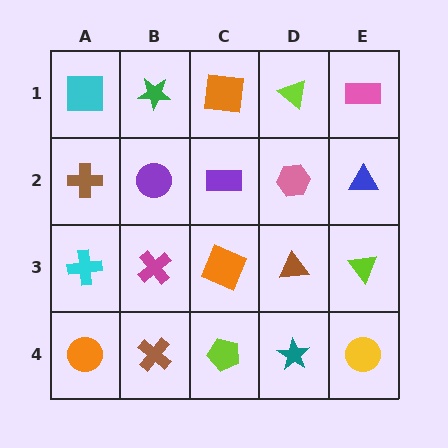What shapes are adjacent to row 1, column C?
A purple rectangle (row 2, column C), a green star (row 1, column B), a lime triangle (row 1, column D).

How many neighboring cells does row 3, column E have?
3.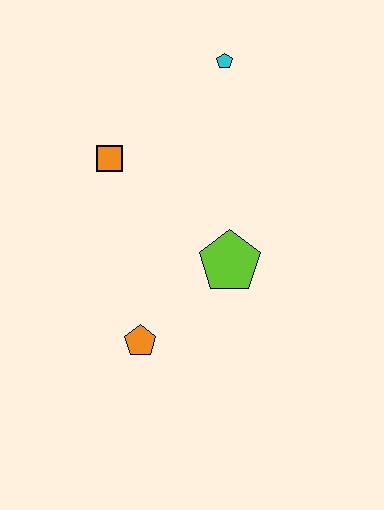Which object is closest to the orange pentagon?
The lime pentagon is closest to the orange pentagon.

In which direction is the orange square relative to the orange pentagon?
The orange square is above the orange pentagon.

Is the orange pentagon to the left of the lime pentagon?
Yes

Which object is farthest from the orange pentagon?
The cyan pentagon is farthest from the orange pentagon.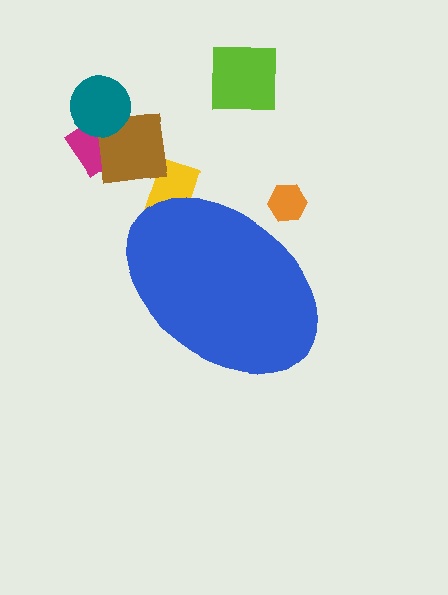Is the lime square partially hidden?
No, the lime square is fully visible.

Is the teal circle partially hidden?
No, the teal circle is fully visible.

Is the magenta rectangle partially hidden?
No, the magenta rectangle is fully visible.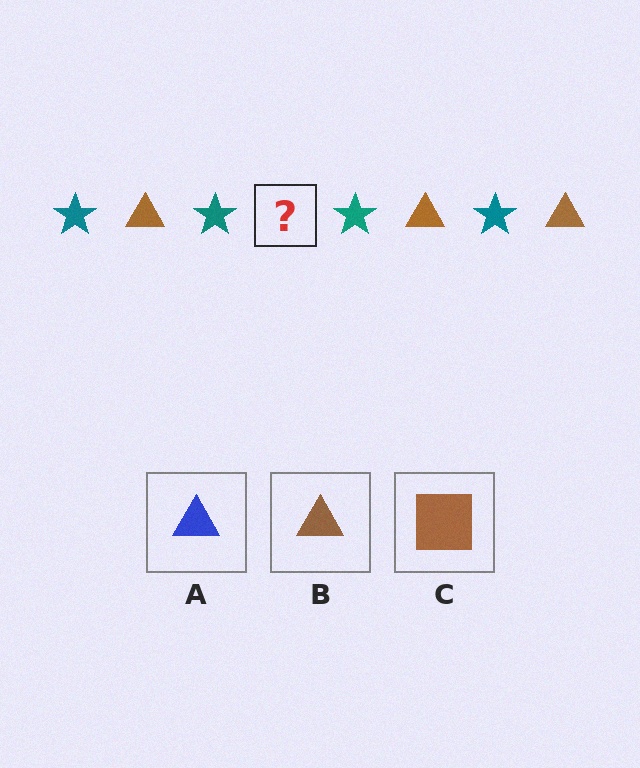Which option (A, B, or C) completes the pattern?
B.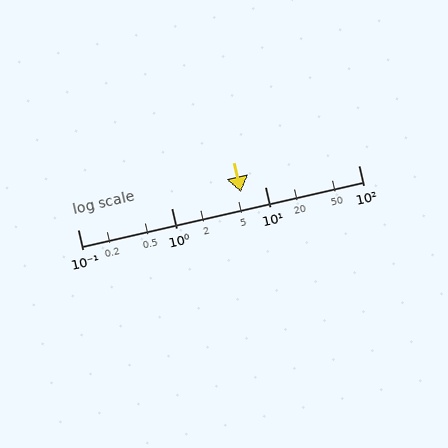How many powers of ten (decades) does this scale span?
The scale spans 3 decades, from 0.1 to 100.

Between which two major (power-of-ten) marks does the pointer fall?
The pointer is between 1 and 10.